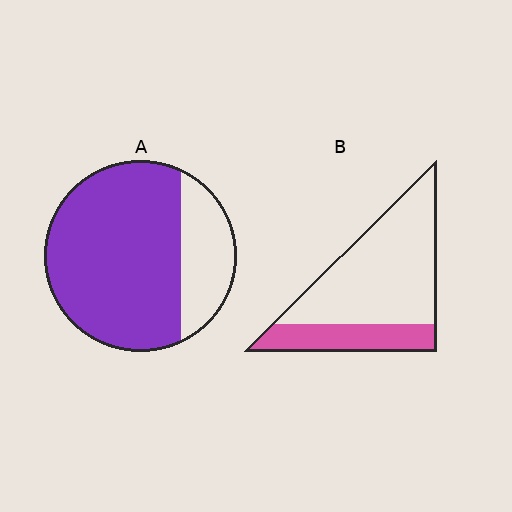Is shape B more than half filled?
No.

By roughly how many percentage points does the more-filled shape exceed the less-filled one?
By roughly 50 percentage points (A over B).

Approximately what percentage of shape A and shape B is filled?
A is approximately 75% and B is approximately 25%.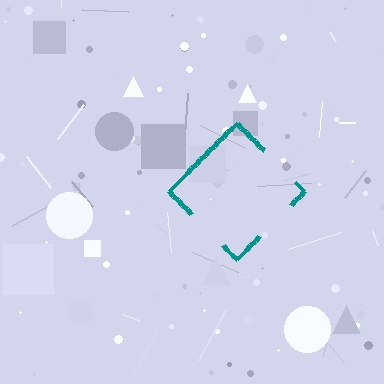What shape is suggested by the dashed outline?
The dashed outline suggests a diamond.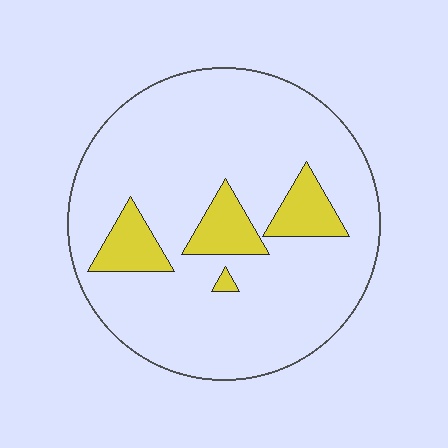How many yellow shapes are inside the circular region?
4.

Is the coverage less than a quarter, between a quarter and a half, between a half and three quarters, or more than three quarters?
Less than a quarter.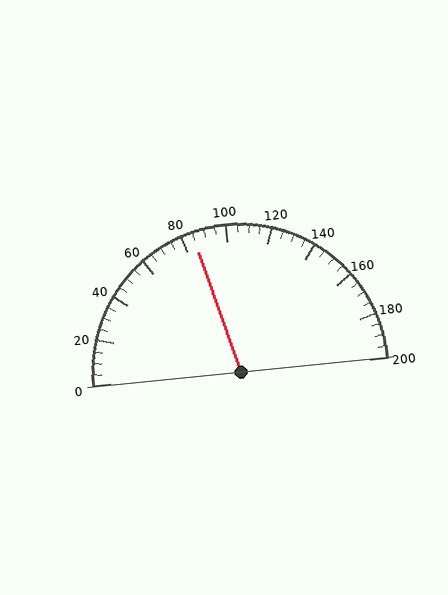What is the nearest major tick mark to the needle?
The nearest major tick mark is 80.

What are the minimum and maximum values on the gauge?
The gauge ranges from 0 to 200.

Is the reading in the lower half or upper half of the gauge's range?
The reading is in the lower half of the range (0 to 200).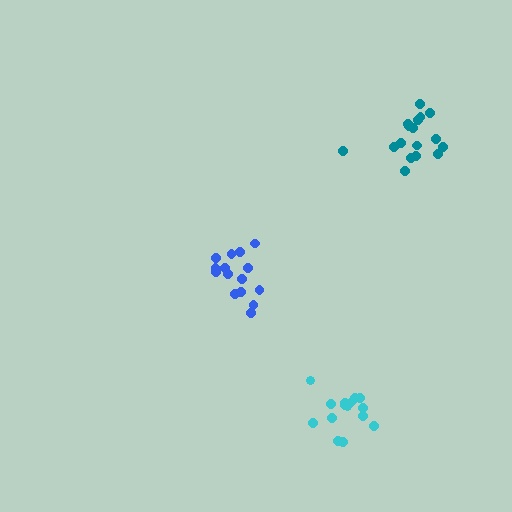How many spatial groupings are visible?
There are 3 spatial groupings.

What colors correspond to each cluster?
The clusters are colored: teal, blue, cyan.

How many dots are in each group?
Group 1: 17 dots, Group 2: 15 dots, Group 3: 15 dots (47 total).